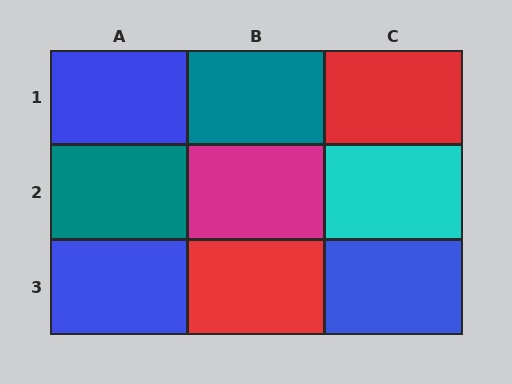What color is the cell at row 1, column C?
Red.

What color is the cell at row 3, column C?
Blue.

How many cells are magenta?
1 cell is magenta.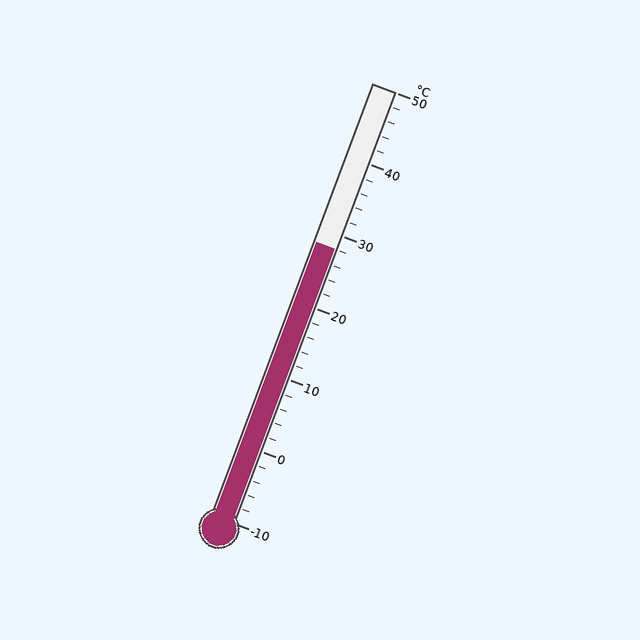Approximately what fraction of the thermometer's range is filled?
The thermometer is filled to approximately 65% of its range.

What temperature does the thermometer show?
The thermometer shows approximately 28°C.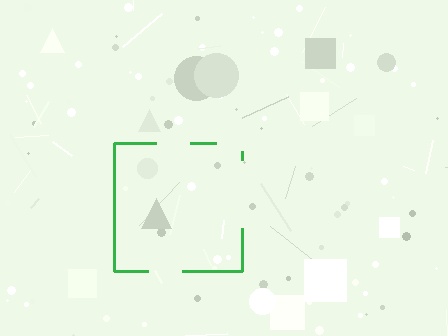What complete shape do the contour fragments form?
The contour fragments form a square.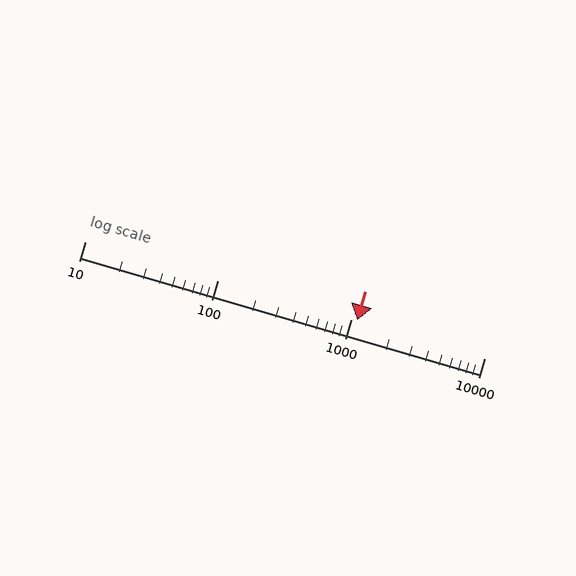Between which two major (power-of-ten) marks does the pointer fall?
The pointer is between 1000 and 10000.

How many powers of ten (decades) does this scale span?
The scale spans 3 decades, from 10 to 10000.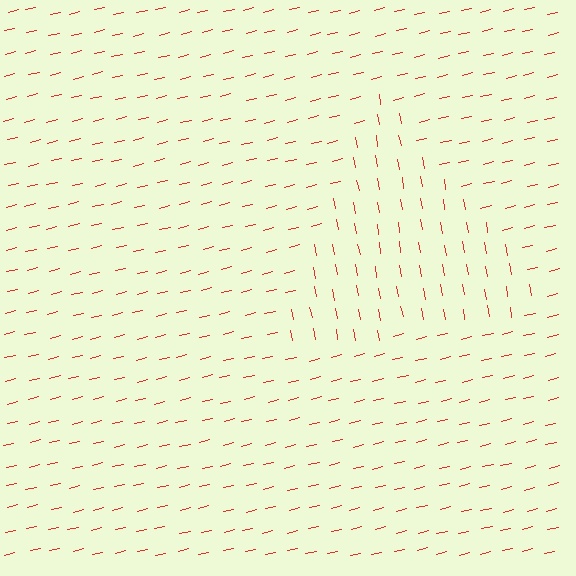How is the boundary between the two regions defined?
The boundary is defined purely by a change in line orientation (approximately 87 degrees difference). All lines are the same color and thickness.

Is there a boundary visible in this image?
Yes, there is a texture boundary formed by a change in line orientation.